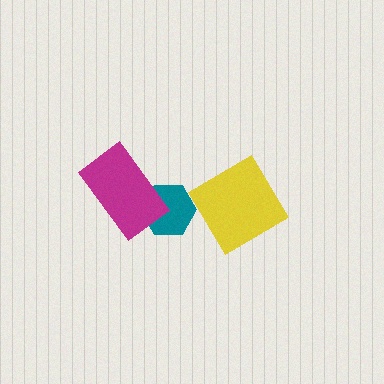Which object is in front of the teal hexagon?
The magenta rectangle is in front of the teal hexagon.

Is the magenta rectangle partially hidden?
No, no other shape covers it.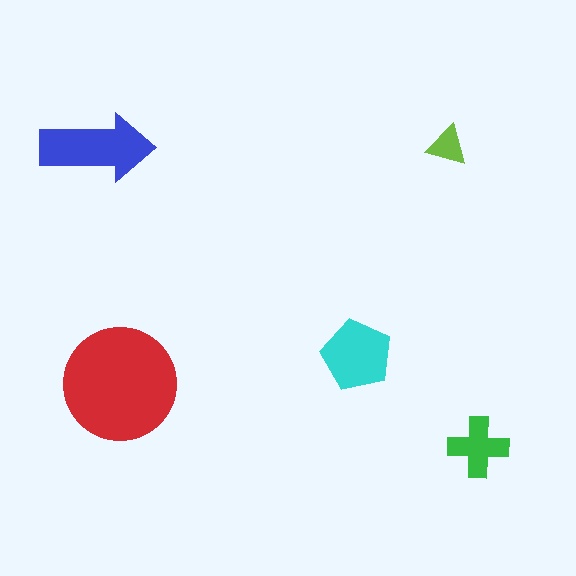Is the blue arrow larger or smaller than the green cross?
Larger.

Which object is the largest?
The red circle.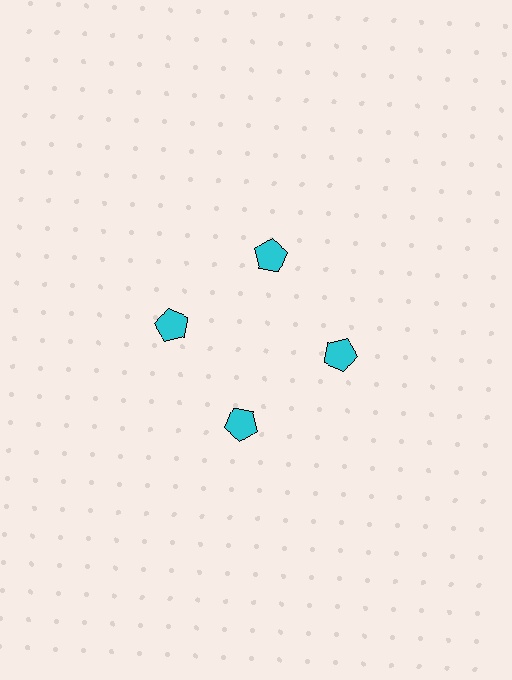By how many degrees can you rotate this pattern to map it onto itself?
The pattern maps onto itself every 90 degrees of rotation.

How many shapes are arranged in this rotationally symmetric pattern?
There are 4 shapes, arranged in 4 groups of 1.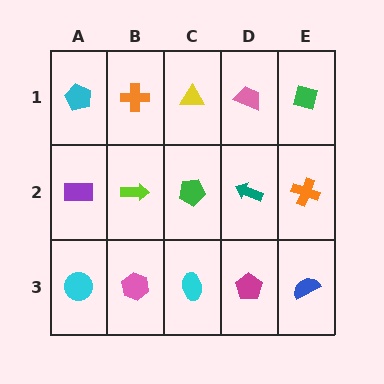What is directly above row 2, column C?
A yellow triangle.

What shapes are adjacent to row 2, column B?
An orange cross (row 1, column B), a pink hexagon (row 3, column B), a purple rectangle (row 2, column A), a green pentagon (row 2, column C).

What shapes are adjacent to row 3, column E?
An orange cross (row 2, column E), a magenta pentagon (row 3, column D).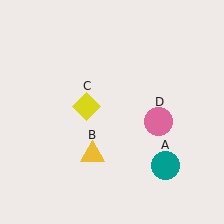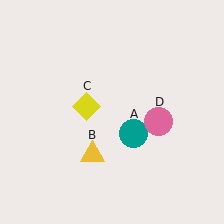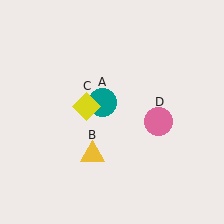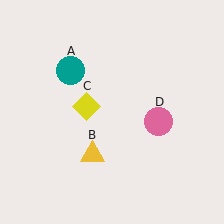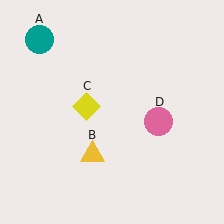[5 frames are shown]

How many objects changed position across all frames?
1 object changed position: teal circle (object A).